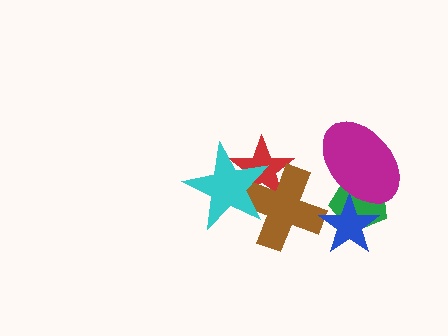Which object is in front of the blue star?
The magenta ellipse is in front of the blue star.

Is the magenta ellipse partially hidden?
No, no other shape covers it.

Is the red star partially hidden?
Yes, it is partially covered by another shape.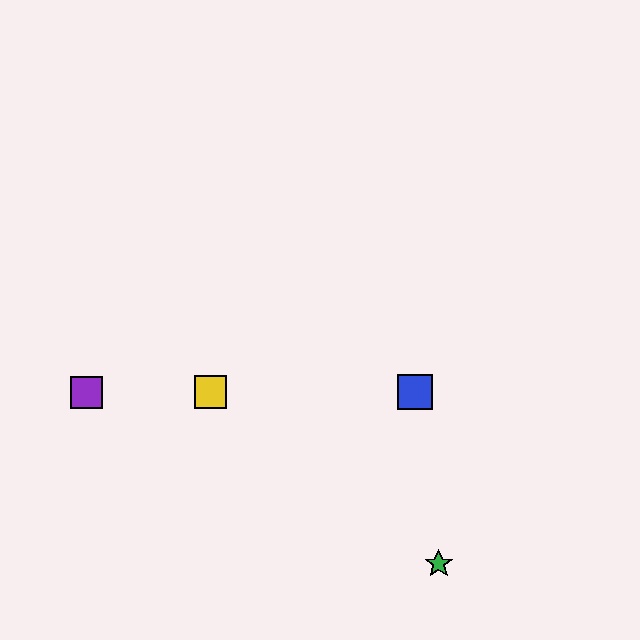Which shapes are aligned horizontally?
The red square, the blue square, the yellow square, the purple square are aligned horizontally.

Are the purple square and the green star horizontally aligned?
No, the purple square is at y≈392 and the green star is at y≈564.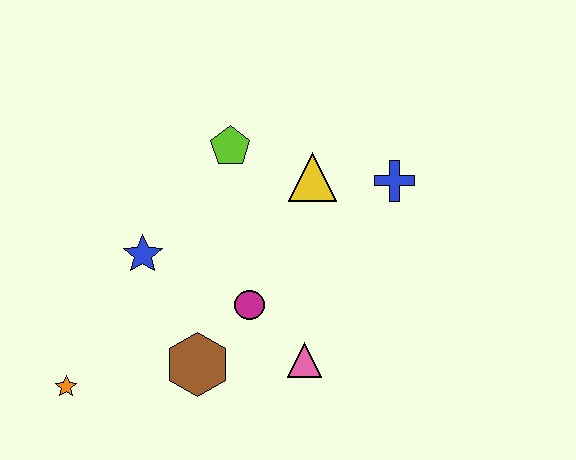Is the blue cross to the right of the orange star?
Yes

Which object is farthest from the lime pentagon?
The orange star is farthest from the lime pentagon.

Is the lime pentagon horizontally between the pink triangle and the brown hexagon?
Yes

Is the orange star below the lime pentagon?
Yes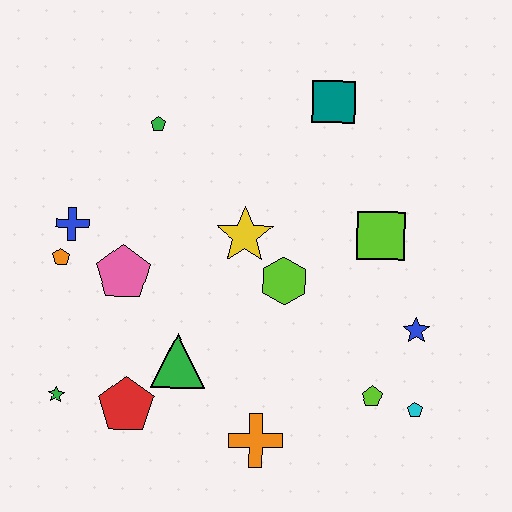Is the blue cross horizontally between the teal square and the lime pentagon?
No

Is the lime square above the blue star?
Yes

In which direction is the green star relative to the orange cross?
The green star is to the left of the orange cross.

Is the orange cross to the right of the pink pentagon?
Yes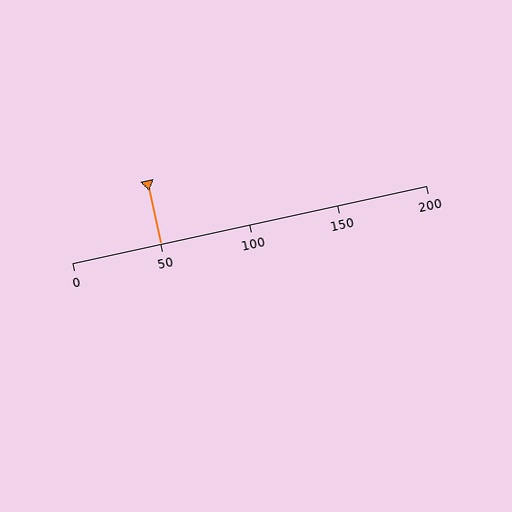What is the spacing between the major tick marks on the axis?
The major ticks are spaced 50 apart.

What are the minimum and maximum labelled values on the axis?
The axis runs from 0 to 200.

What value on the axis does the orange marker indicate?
The marker indicates approximately 50.